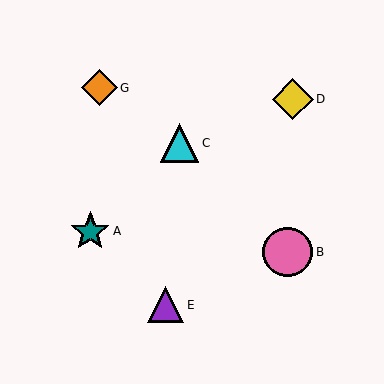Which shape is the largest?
The pink circle (labeled B) is the largest.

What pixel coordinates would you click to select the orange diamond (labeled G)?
Click at (100, 88) to select the orange diamond G.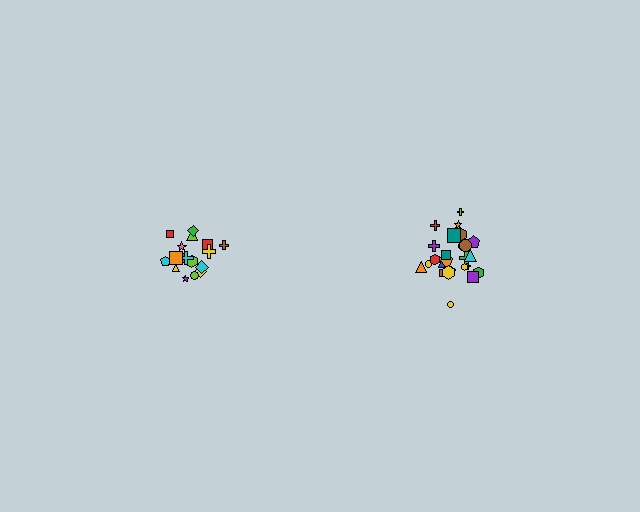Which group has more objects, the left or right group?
The right group.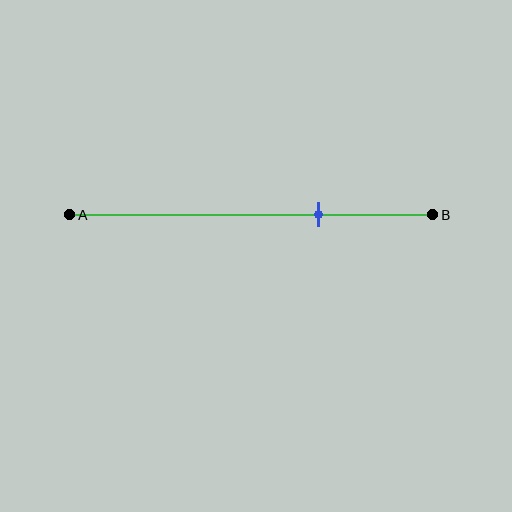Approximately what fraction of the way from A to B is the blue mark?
The blue mark is approximately 70% of the way from A to B.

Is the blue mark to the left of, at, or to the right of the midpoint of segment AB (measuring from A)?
The blue mark is to the right of the midpoint of segment AB.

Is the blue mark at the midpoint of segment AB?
No, the mark is at about 70% from A, not at the 50% midpoint.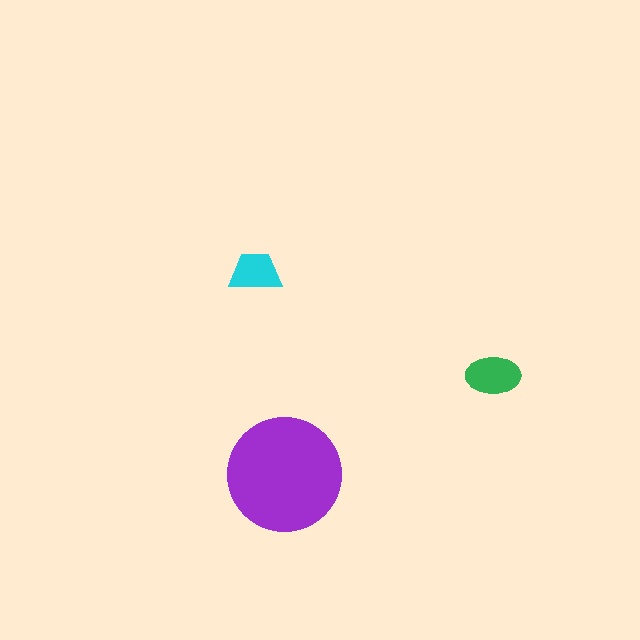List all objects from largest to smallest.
The purple circle, the green ellipse, the cyan trapezoid.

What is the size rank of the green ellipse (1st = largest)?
2nd.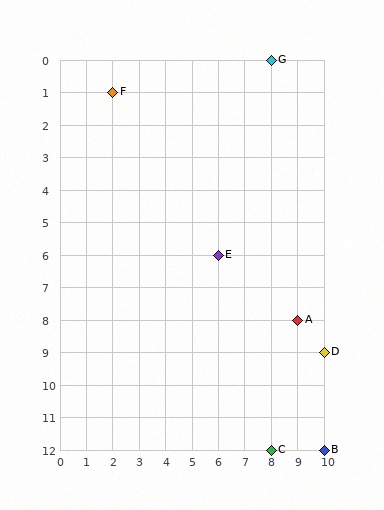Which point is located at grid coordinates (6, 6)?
Point E is at (6, 6).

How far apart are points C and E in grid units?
Points C and E are 2 columns and 6 rows apart (about 6.3 grid units diagonally).